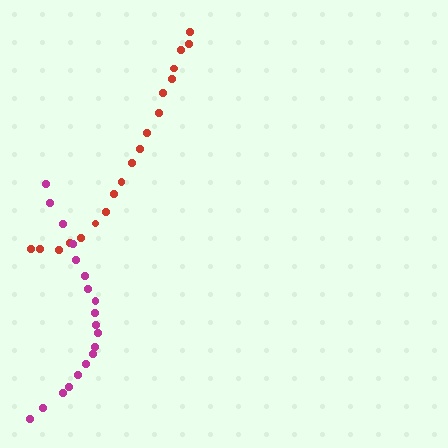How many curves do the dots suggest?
There are 2 distinct paths.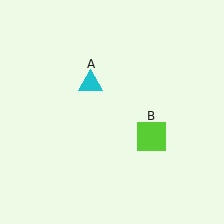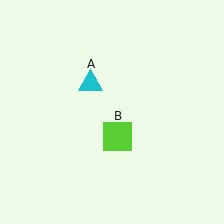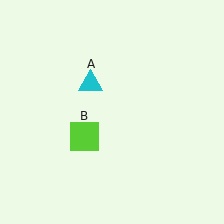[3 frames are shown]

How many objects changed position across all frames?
1 object changed position: lime square (object B).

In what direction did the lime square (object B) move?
The lime square (object B) moved left.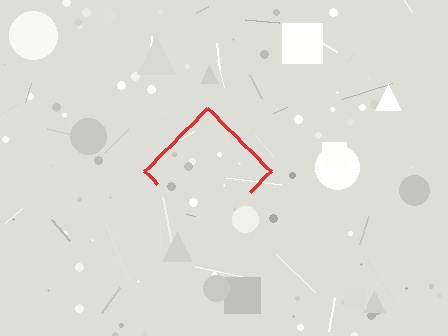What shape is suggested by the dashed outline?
The dashed outline suggests a diamond.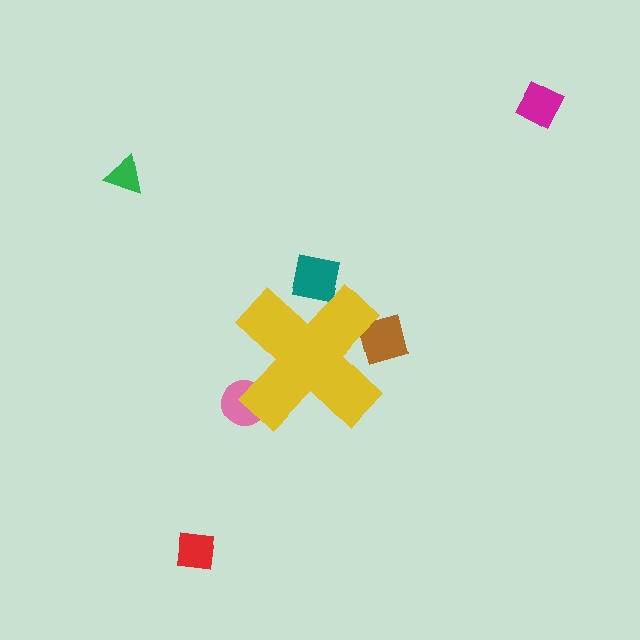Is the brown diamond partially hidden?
Yes, the brown diamond is partially hidden behind the yellow cross.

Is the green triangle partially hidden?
No, the green triangle is fully visible.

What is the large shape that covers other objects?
A yellow cross.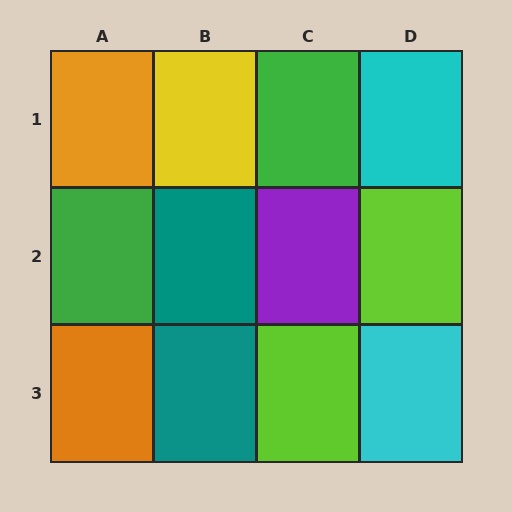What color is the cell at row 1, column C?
Green.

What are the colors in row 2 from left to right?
Green, teal, purple, lime.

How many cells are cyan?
2 cells are cyan.